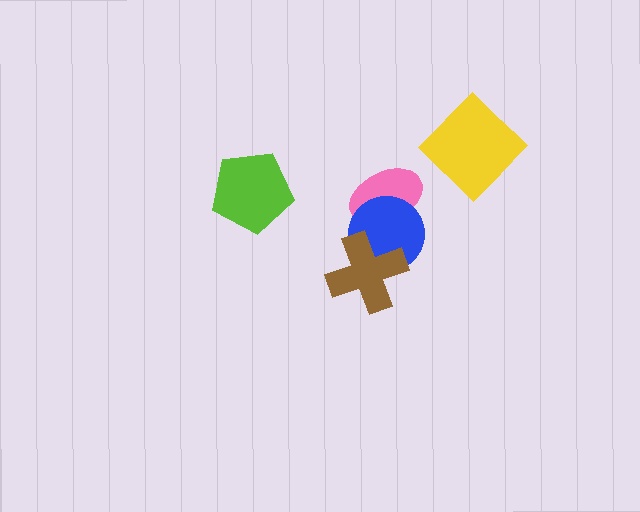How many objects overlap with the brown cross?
1 object overlaps with the brown cross.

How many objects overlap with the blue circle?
2 objects overlap with the blue circle.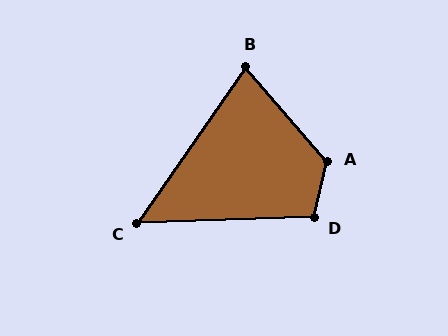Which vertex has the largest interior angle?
A, at approximately 127 degrees.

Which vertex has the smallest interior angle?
C, at approximately 53 degrees.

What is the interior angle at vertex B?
Approximately 76 degrees (acute).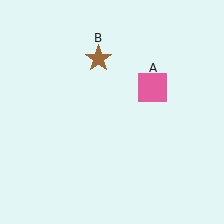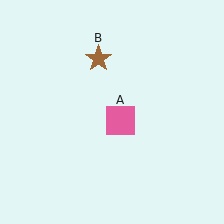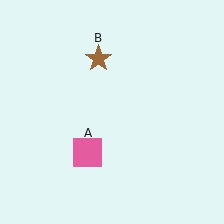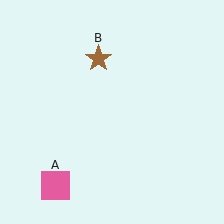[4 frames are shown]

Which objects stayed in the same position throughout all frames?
Brown star (object B) remained stationary.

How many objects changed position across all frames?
1 object changed position: pink square (object A).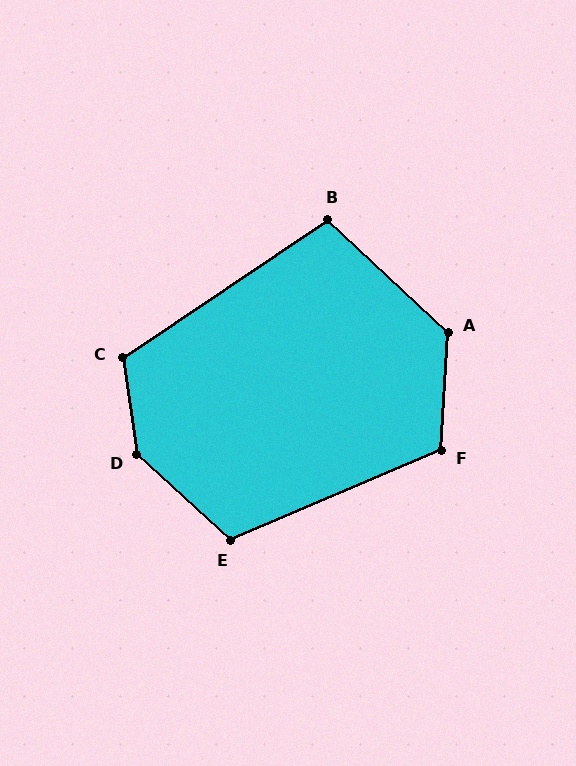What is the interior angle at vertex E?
Approximately 115 degrees (obtuse).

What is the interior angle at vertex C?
Approximately 116 degrees (obtuse).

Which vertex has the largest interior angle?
D, at approximately 141 degrees.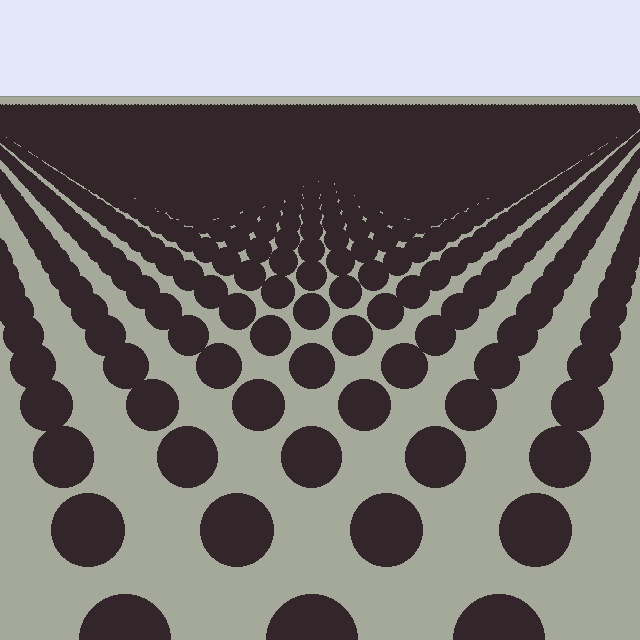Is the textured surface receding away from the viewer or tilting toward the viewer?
The surface is receding away from the viewer. Texture elements get smaller and denser toward the top.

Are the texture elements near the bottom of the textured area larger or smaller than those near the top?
Larger. Near the bottom, elements are closer to the viewer and appear at a bigger on-screen size.